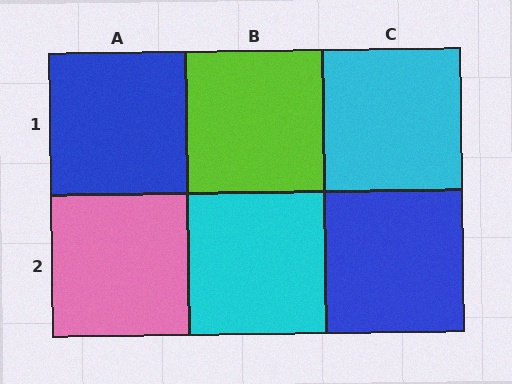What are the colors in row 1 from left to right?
Blue, lime, cyan.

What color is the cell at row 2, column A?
Pink.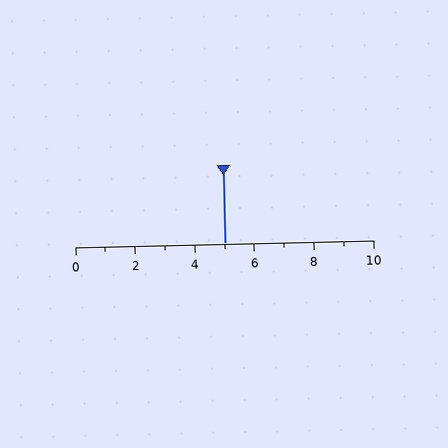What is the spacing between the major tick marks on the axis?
The major ticks are spaced 2 apart.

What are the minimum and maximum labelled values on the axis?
The axis runs from 0 to 10.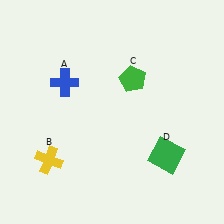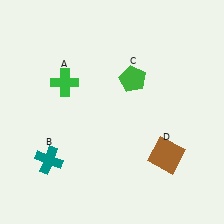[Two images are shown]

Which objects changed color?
A changed from blue to green. B changed from yellow to teal. D changed from green to brown.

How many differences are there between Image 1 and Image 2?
There are 3 differences between the two images.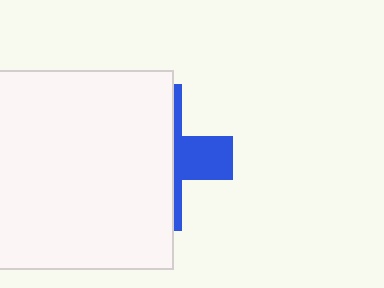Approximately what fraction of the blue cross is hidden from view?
Roughly 69% of the blue cross is hidden behind the white square.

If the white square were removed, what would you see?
You would see the complete blue cross.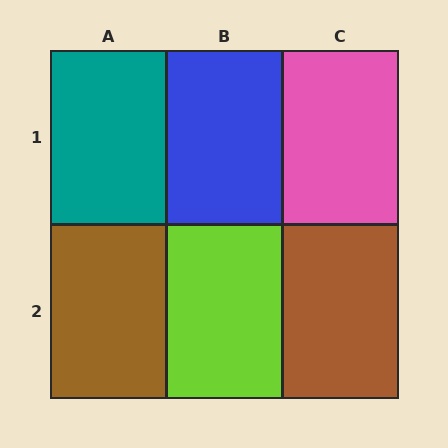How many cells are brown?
2 cells are brown.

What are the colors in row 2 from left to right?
Brown, lime, brown.